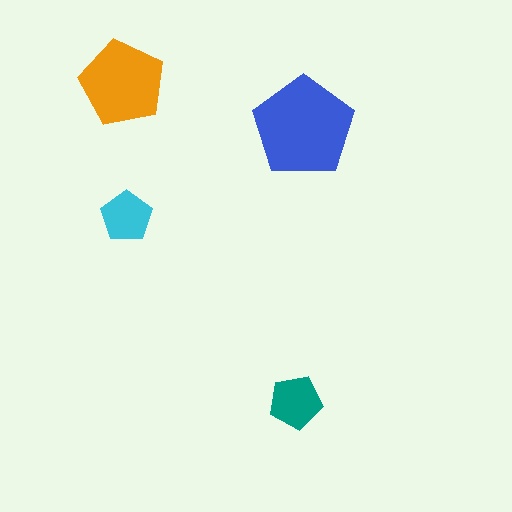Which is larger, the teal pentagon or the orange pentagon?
The orange one.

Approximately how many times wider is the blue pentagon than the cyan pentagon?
About 2 times wider.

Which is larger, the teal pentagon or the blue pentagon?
The blue one.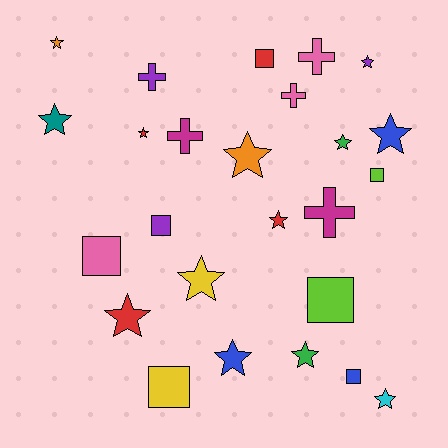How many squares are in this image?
There are 7 squares.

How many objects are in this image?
There are 25 objects.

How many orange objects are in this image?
There are 2 orange objects.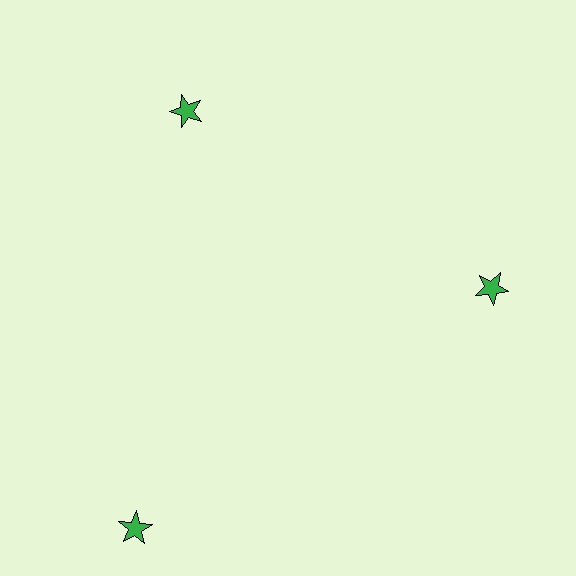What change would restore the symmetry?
The symmetry would be restored by moving it inward, back onto the ring so that all 3 stars sit at equal angles and equal distance from the center.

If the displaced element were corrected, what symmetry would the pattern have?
It would have 3-fold rotational symmetry — the pattern would map onto itself every 120 degrees.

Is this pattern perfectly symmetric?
No. The 3 green stars are arranged in a ring, but one element near the 7 o'clock position is pushed outward from the center, breaking the 3-fold rotational symmetry.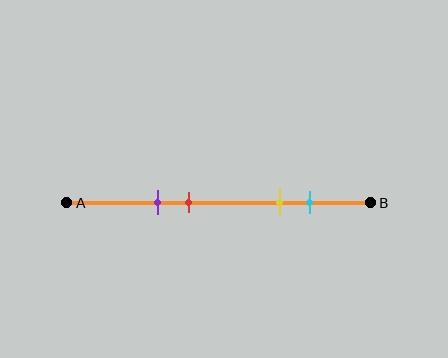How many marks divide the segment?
There are 4 marks dividing the segment.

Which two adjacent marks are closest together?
The purple and red marks are the closest adjacent pair.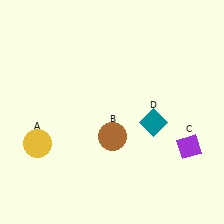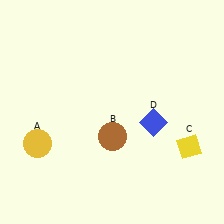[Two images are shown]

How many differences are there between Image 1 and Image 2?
There are 2 differences between the two images.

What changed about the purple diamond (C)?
In Image 1, C is purple. In Image 2, it changed to yellow.